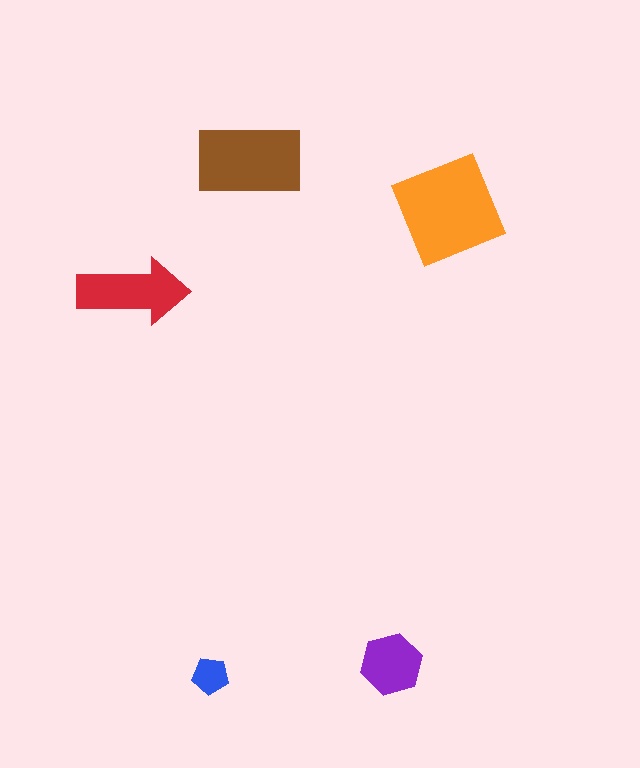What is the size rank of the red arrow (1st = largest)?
3rd.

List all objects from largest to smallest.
The orange diamond, the brown rectangle, the red arrow, the purple hexagon, the blue pentagon.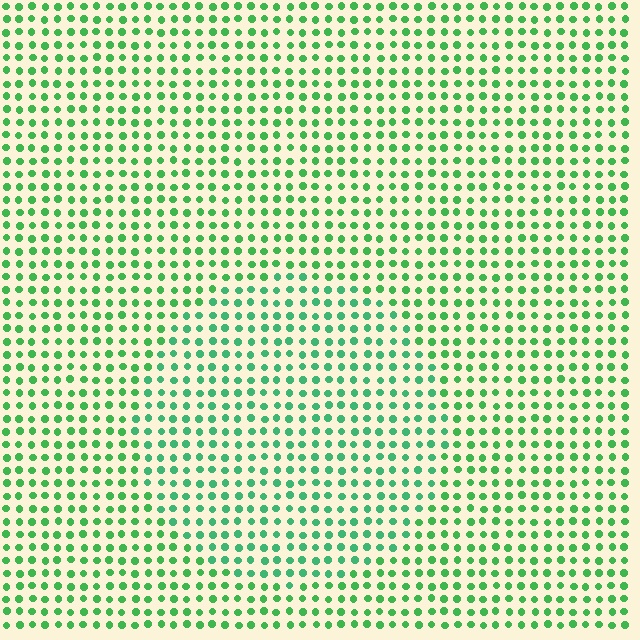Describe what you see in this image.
The image is filled with small green elements in a uniform arrangement. A circle-shaped region is visible where the elements are tinted to a slightly different hue, forming a subtle color boundary.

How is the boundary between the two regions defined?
The boundary is defined purely by a slight shift in hue (about 19 degrees). Spacing, size, and orientation are identical on both sides.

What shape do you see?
I see a circle.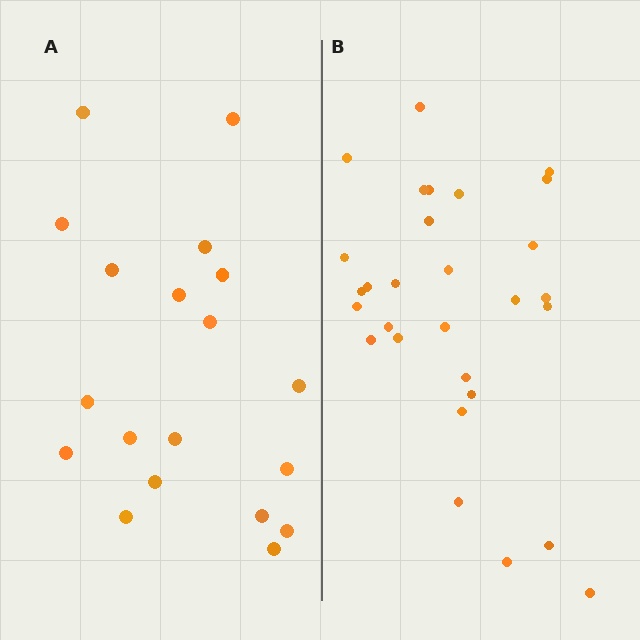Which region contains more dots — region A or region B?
Region B (the right region) has more dots.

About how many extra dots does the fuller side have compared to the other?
Region B has roughly 10 or so more dots than region A.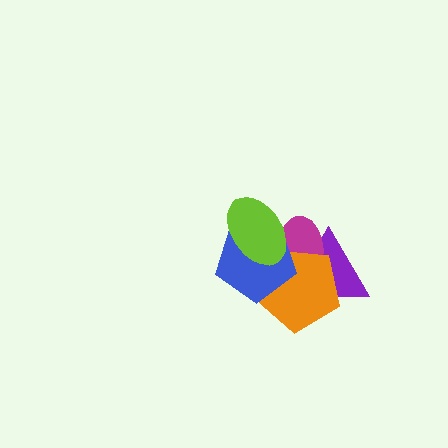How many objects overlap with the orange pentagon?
4 objects overlap with the orange pentagon.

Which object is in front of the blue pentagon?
The lime ellipse is in front of the blue pentagon.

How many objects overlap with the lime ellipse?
3 objects overlap with the lime ellipse.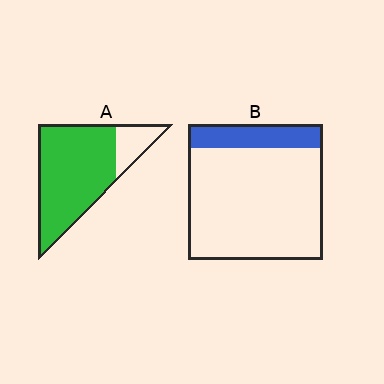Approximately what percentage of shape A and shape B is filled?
A is approximately 80% and B is approximately 20%.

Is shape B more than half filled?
No.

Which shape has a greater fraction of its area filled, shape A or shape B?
Shape A.